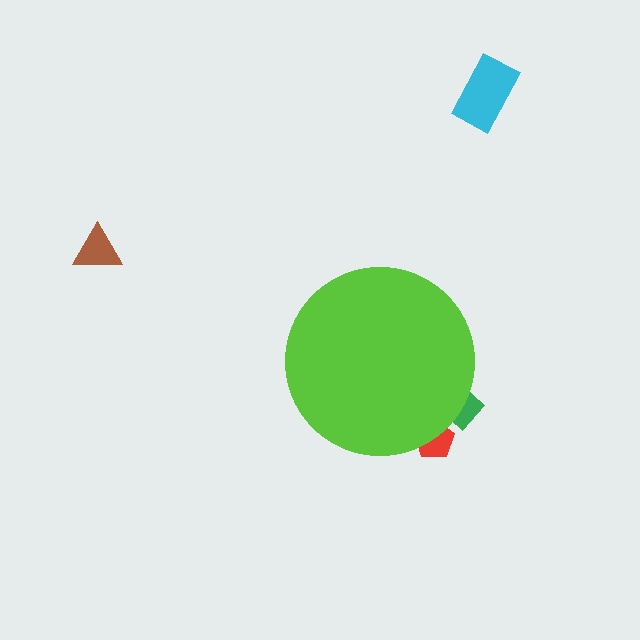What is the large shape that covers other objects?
A lime circle.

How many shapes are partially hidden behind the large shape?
2 shapes are partially hidden.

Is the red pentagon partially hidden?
Yes, the red pentagon is partially hidden behind the lime circle.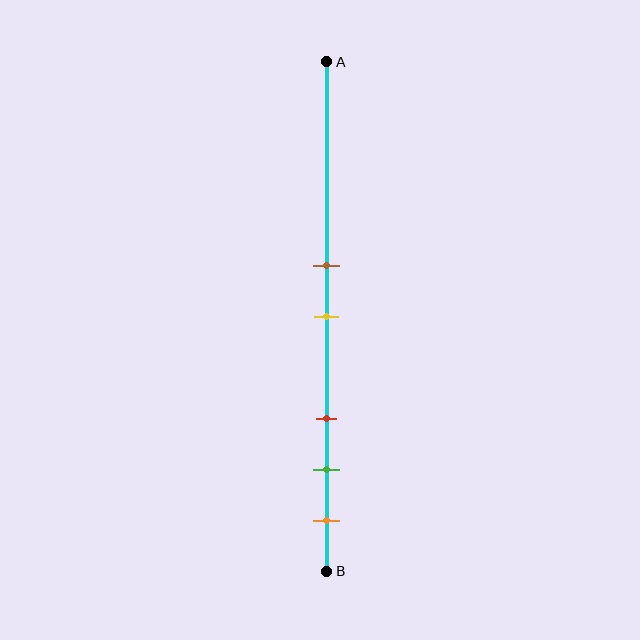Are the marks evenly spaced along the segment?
No, the marks are not evenly spaced.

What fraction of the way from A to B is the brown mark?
The brown mark is approximately 40% (0.4) of the way from A to B.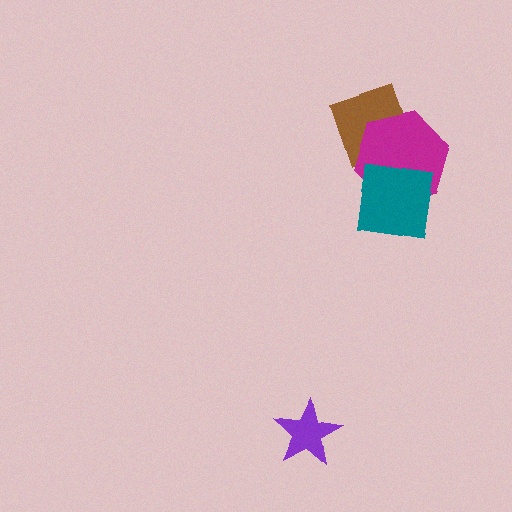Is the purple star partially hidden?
No, no other shape covers it.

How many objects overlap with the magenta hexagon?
2 objects overlap with the magenta hexagon.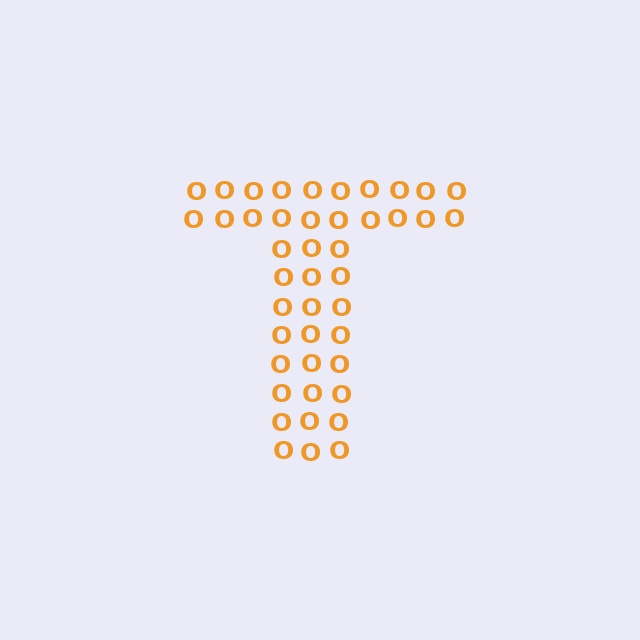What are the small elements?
The small elements are letter O's.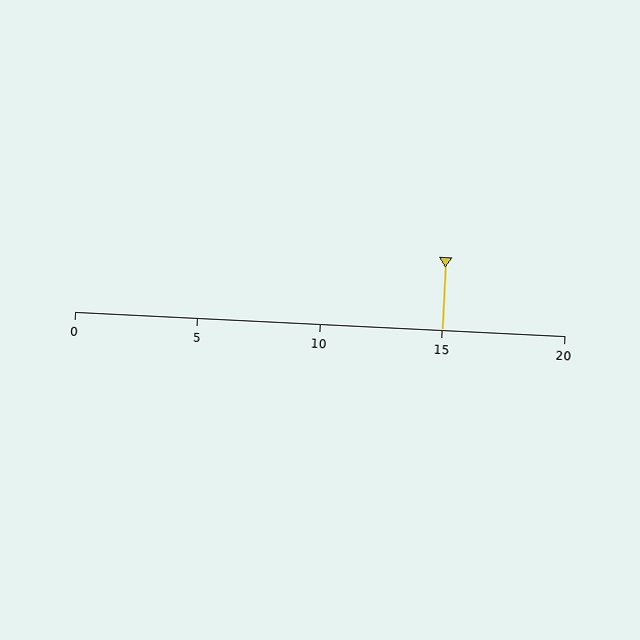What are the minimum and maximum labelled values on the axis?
The axis runs from 0 to 20.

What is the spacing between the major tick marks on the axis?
The major ticks are spaced 5 apart.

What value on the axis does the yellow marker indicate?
The marker indicates approximately 15.